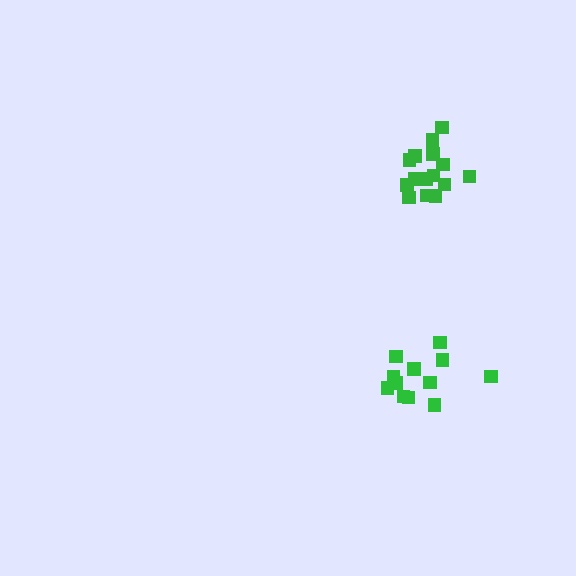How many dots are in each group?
Group 1: 15 dots, Group 2: 12 dots (27 total).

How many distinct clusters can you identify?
There are 2 distinct clusters.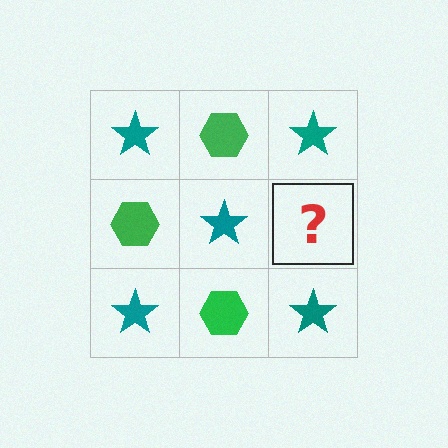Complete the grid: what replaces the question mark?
The question mark should be replaced with a green hexagon.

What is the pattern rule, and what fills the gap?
The rule is that it alternates teal star and green hexagon in a checkerboard pattern. The gap should be filled with a green hexagon.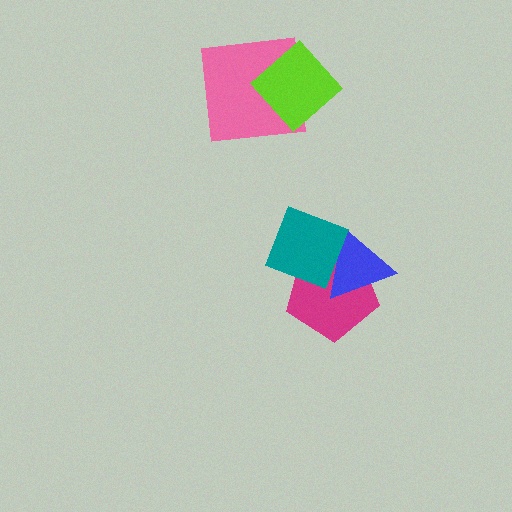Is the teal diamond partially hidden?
No, no other shape covers it.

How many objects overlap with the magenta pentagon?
2 objects overlap with the magenta pentagon.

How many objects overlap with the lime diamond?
1 object overlaps with the lime diamond.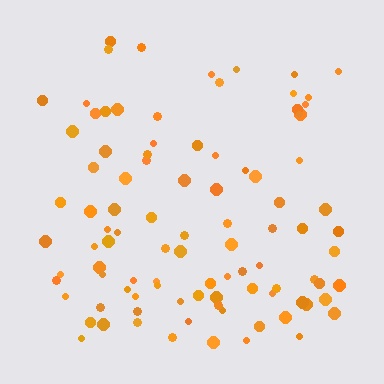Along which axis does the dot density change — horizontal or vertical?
Vertical.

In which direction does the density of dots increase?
From top to bottom, with the bottom side densest.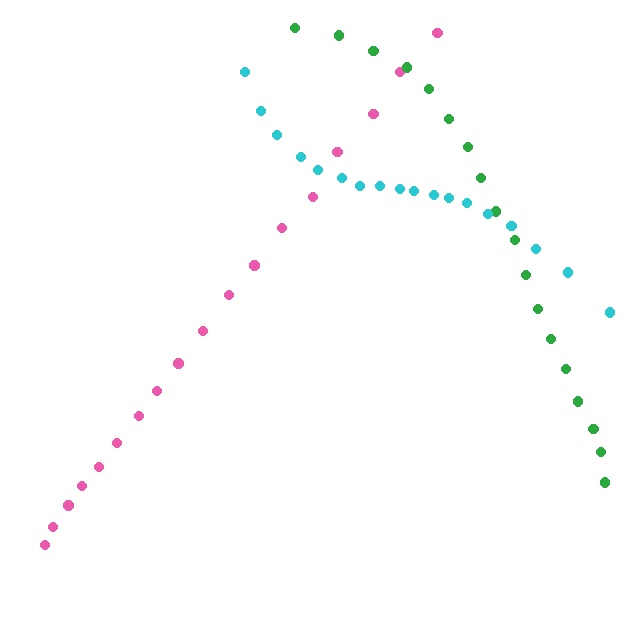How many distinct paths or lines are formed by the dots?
There are 3 distinct paths.